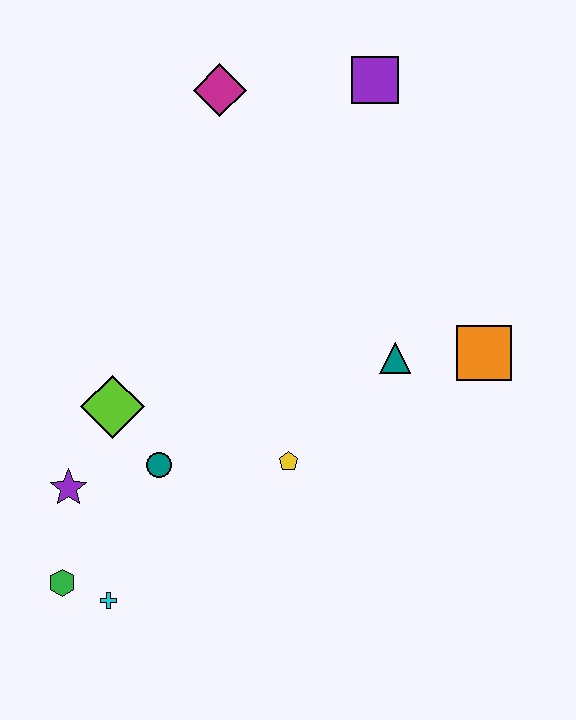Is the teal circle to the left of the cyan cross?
No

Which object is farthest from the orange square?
The green hexagon is farthest from the orange square.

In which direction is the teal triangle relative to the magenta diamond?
The teal triangle is below the magenta diamond.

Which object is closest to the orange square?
The teal triangle is closest to the orange square.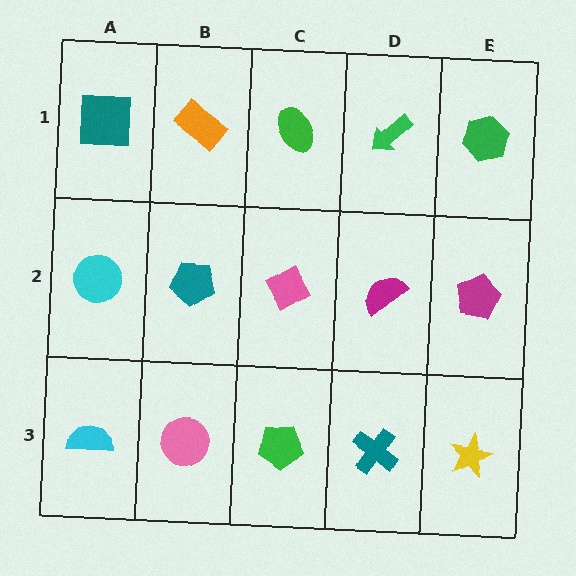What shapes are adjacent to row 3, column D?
A magenta semicircle (row 2, column D), a green pentagon (row 3, column C), a yellow star (row 3, column E).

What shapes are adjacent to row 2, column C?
A green ellipse (row 1, column C), a green pentagon (row 3, column C), a teal pentagon (row 2, column B), a magenta semicircle (row 2, column D).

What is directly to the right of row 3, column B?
A green pentagon.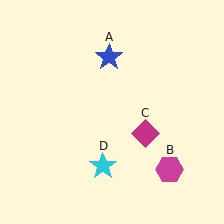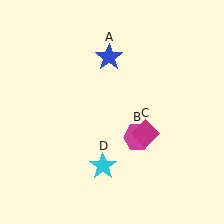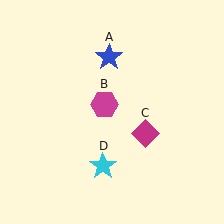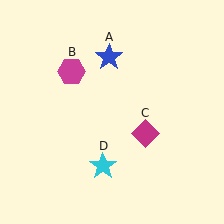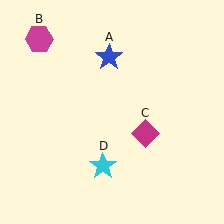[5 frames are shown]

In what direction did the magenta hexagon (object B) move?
The magenta hexagon (object B) moved up and to the left.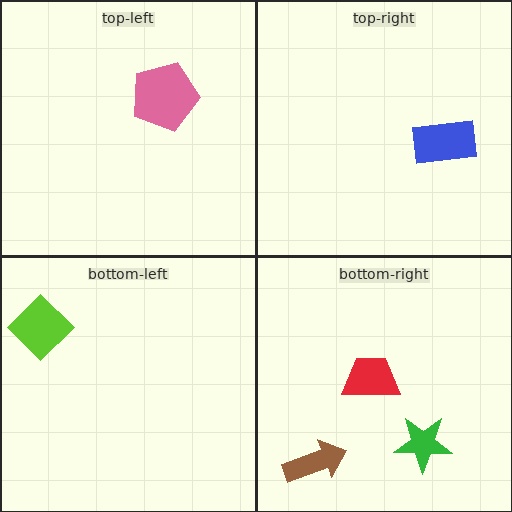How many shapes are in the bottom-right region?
3.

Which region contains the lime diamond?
The bottom-left region.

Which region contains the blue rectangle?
The top-right region.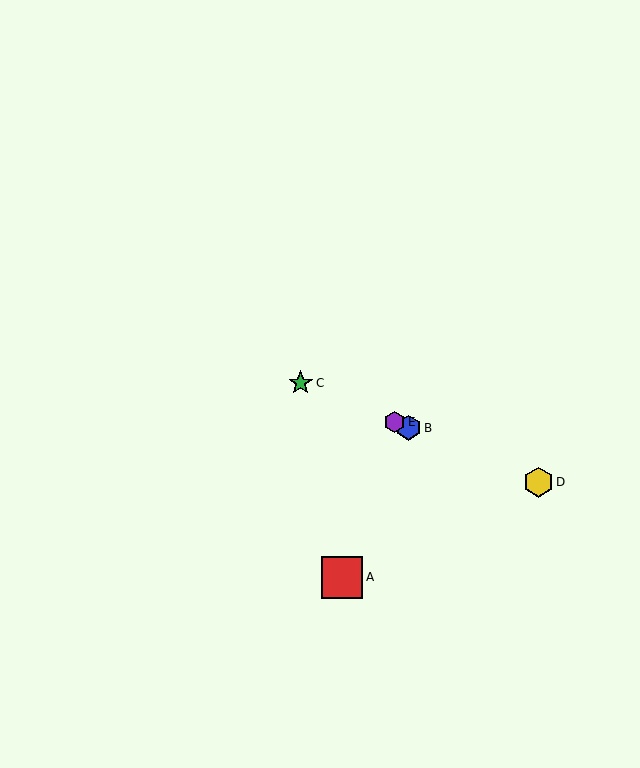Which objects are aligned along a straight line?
Objects B, C, D, E are aligned along a straight line.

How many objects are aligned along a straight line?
4 objects (B, C, D, E) are aligned along a straight line.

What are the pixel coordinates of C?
Object C is at (301, 383).